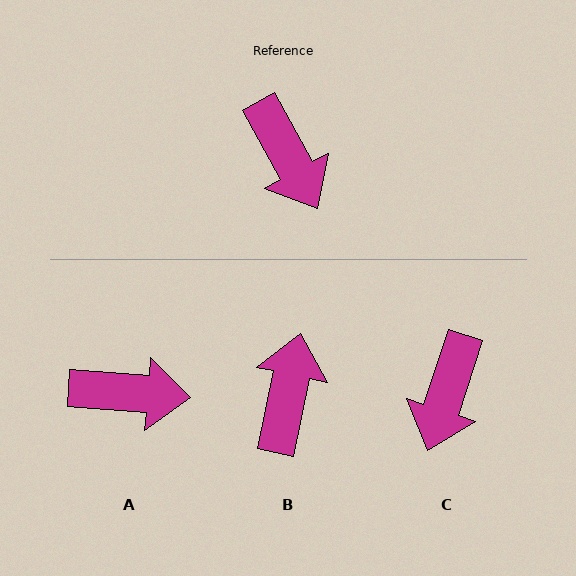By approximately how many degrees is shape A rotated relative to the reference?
Approximately 57 degrees counter-clockwise.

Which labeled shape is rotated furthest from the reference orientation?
B, about 139 degrees away.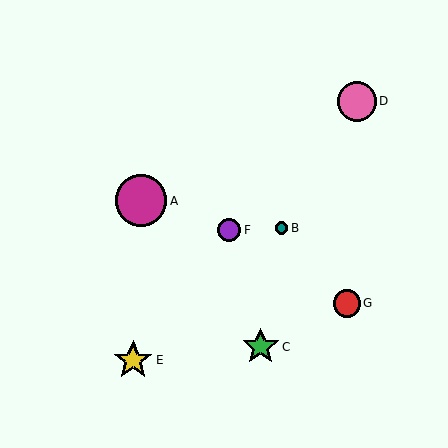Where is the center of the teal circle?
The center of the teal circle is at (282, 228).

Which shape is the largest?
The magenta circle (labeled A) is the largest.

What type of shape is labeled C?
Shape C is a green star.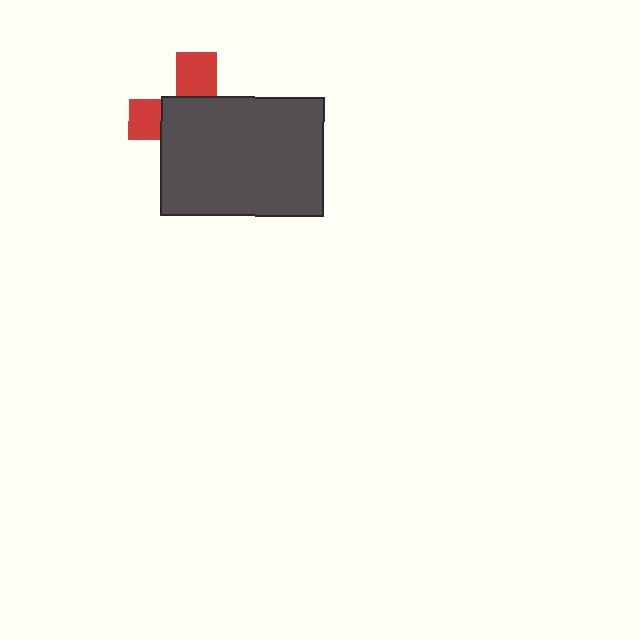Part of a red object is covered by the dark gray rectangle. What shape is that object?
It is a cross.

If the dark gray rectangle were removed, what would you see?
You would see the complete red cross.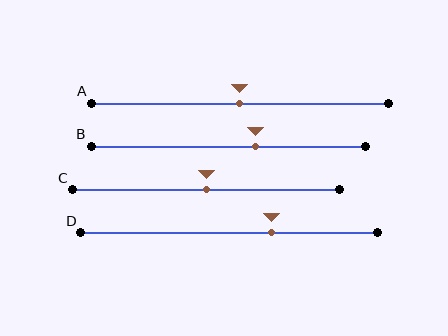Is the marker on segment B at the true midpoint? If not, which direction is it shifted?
No, the marker on segment B is shifted to the right by about 10% of the segment length.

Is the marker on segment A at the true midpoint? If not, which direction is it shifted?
Yes, the marker on segment A is at the true midpoint.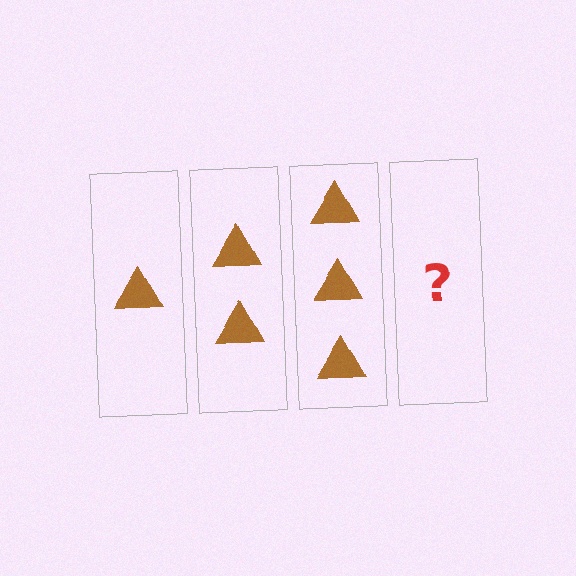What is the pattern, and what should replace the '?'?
The pattern is that each step adds one more triangle. The '?' should be 4 triangles.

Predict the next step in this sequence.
The next step is 4 triangles.